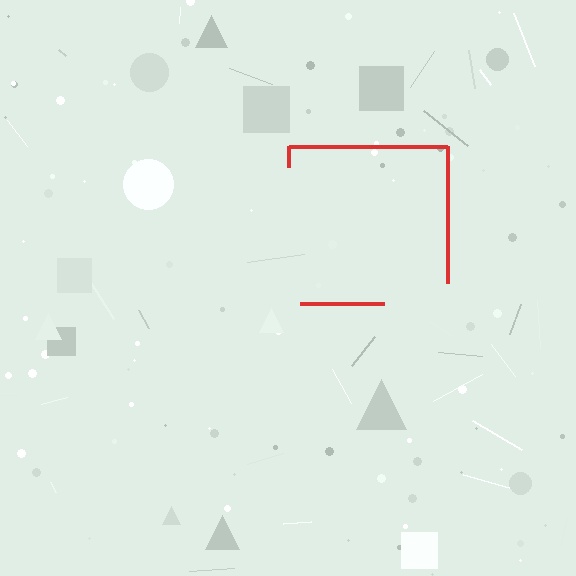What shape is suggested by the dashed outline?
The dashed outline suggests a square.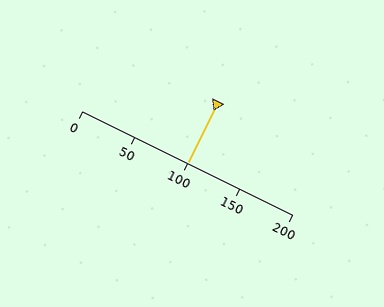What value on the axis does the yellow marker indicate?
The marker indicates approximately 100.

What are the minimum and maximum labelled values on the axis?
The axis runs from 0 to 200.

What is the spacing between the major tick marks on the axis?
The major ticks are spaced 50 apart.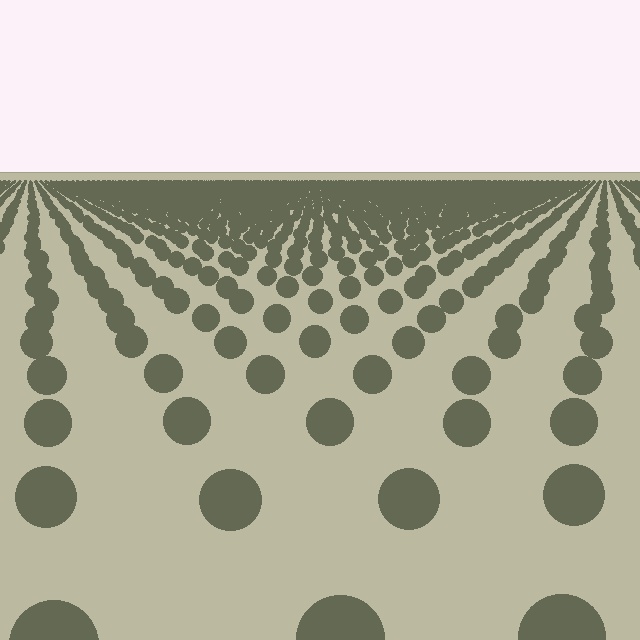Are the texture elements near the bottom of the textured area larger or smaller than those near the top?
Larger. Near the bottom, elements are closer to the viewer and appear at a bigger on-screen size.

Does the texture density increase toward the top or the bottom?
Density increases toward the top.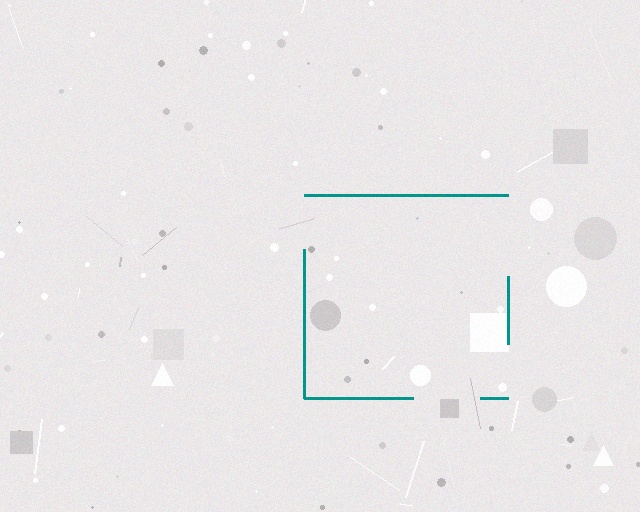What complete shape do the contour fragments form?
The contour fragments form a square.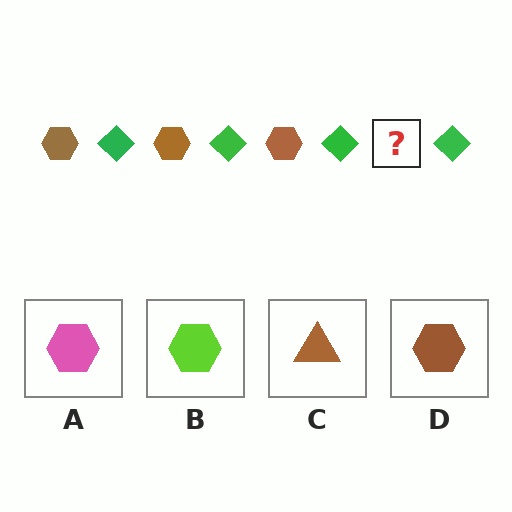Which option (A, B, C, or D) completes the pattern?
D.